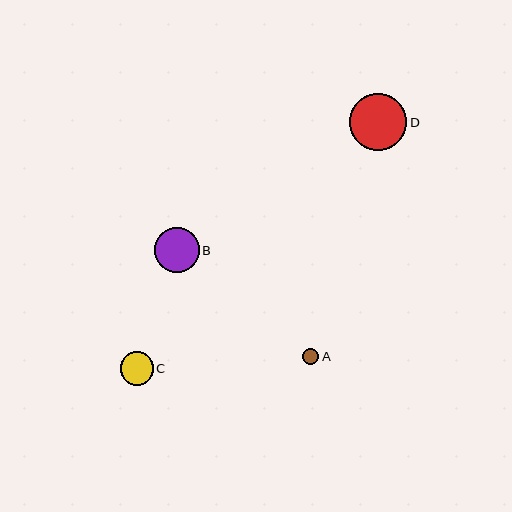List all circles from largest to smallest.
From largest to smallest: D, B, C, A.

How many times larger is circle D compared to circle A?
Circle D is approximately 3.6 times the size of circle A.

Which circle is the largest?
Circle D is the largest with a size of approximately 57 pixels.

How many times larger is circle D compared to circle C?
Circle D is approximately 1.7 times the size of circle C.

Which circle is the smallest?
Circle A is the smallest with a size of approximately 16 pixels.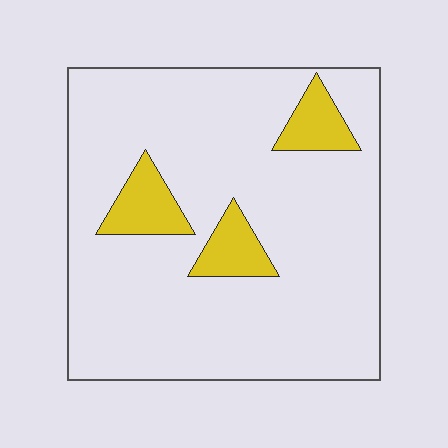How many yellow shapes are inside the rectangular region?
3.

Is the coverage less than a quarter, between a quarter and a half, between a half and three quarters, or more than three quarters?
Less than a quarter.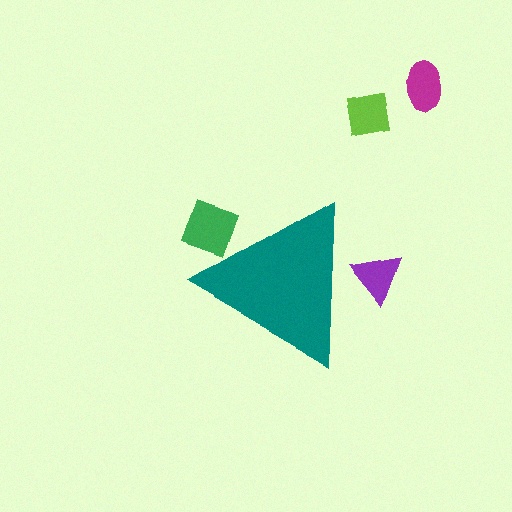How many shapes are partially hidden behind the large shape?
2 shapes are partially hidden.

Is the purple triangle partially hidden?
Yes, the purple triangle is partially hidden behind the teal triangle.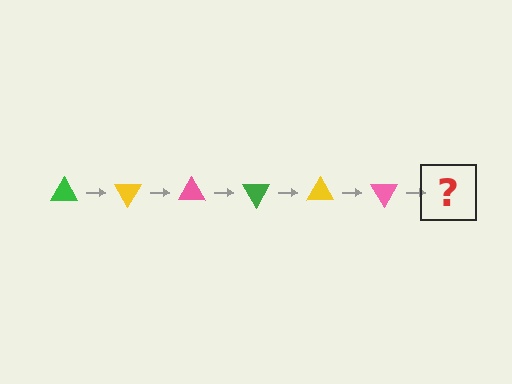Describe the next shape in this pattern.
It should be a green triangle, rotated 360 degrees from the start.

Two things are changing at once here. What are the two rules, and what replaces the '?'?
The two rules are that it rotates 60 degrees each step and the color cycles through green, yellow, and pink. The '?' should be a green triangle, rotated 360 degrees from the start.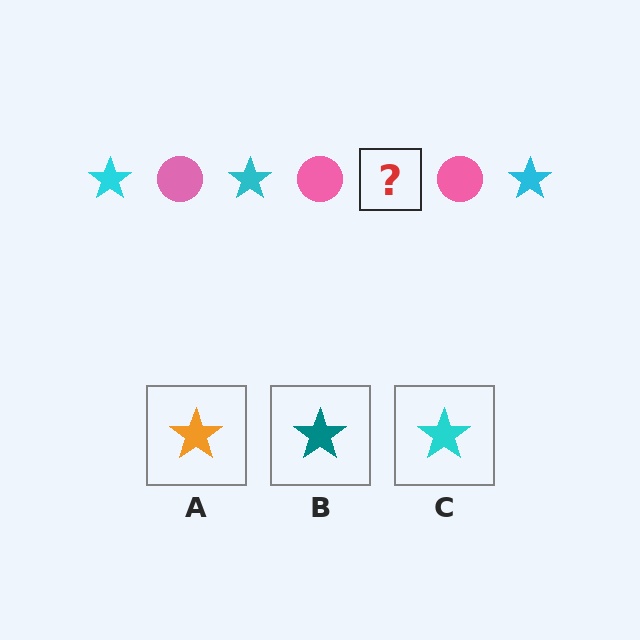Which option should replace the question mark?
Option C.